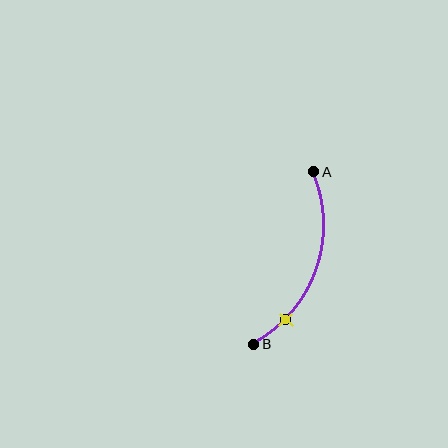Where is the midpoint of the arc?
The arc midpoint is the point on the curve farthest from the straight line joining A and B. It sits to the right of that line.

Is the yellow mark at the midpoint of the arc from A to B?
No. The yellow mark lies on the arc but is closer to endpoint B. The arc midpoint would be at the point on the curve equidistant along the arc from both A and B.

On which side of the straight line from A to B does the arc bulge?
The arc bulges to the right of the straight line connecting A and B.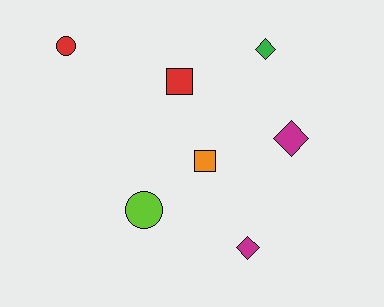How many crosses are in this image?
There are no crosses.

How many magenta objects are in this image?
There are 2 magenta objects.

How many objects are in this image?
There are 7 objects.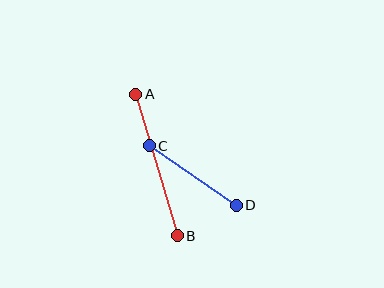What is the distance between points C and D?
The distance is approximately 105 pixels.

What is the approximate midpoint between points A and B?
The midpoint is at approximately (156, 165) pixels.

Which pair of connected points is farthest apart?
Points A and B are farthest apart.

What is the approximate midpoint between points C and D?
The midpoint is at approximately (193, 175) pixels.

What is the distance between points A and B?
The distance is approximately 147 pixels.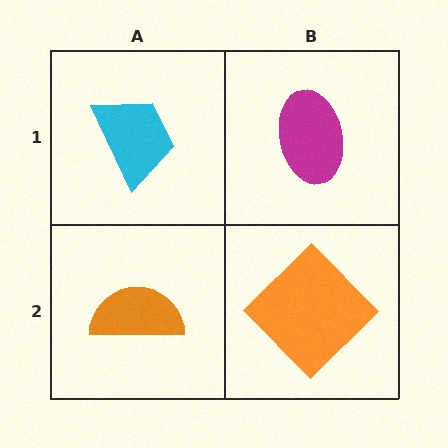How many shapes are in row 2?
2 shapes.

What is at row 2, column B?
An orange diamond.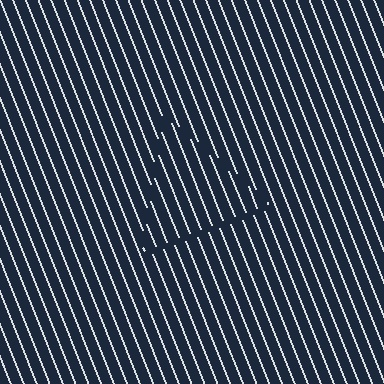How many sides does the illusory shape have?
3 sides — the line-ends trace a triangle.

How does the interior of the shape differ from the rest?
The interior of the shape contains the same grating, shifted by half a period — the contour is defined by the phase discontinuity where line-ends from the inner and outer gratings abut.